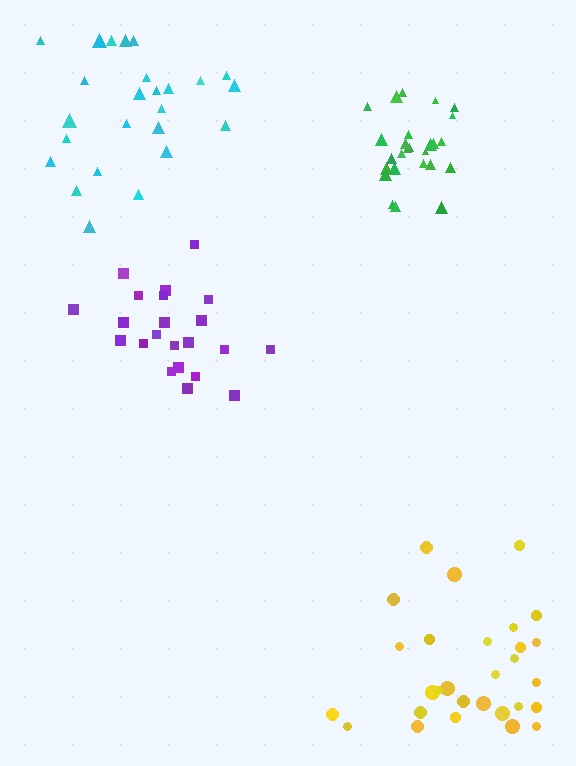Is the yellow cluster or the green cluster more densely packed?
Green.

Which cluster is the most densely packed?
Green.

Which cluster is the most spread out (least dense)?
Yellow.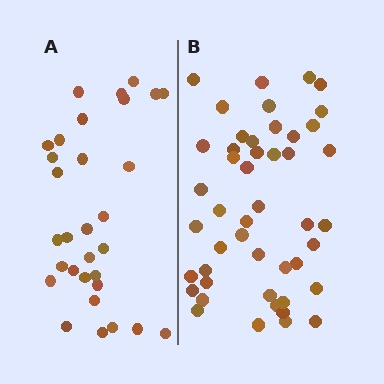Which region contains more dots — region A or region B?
Region B (the right region) has more dots.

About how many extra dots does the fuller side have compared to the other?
Region B has approximately 15 more dots than region A.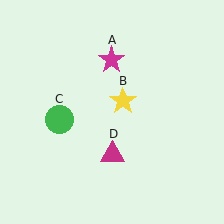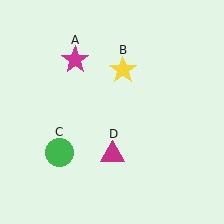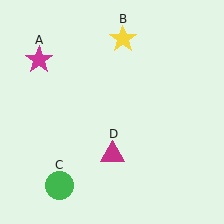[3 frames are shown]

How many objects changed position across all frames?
3 objects changed position: magenta star (object A), yellow star (object B), green circle (object C).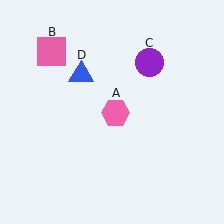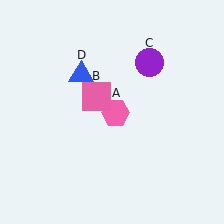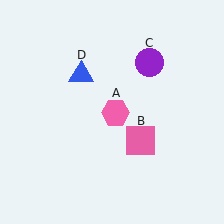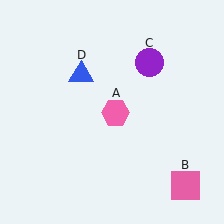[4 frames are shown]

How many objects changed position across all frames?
1 object changed position: pink square (object B).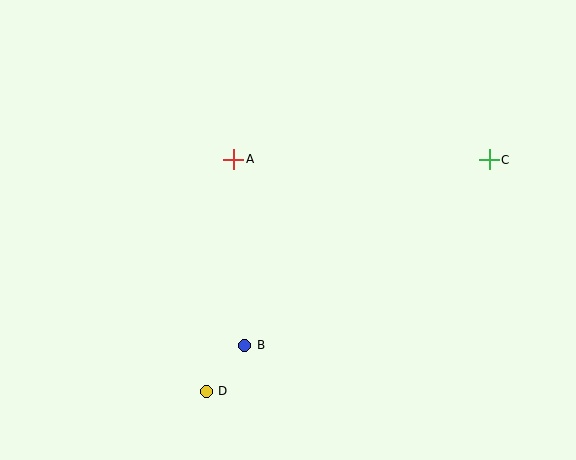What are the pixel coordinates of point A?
Point A is at (234, 159).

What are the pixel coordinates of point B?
Point B is at (245, 345).